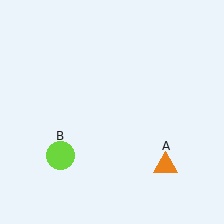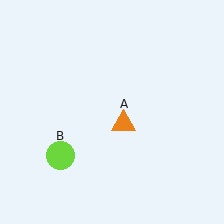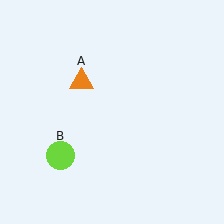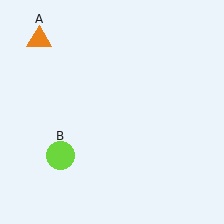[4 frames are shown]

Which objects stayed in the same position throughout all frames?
Lime circle (object B) remained stationary.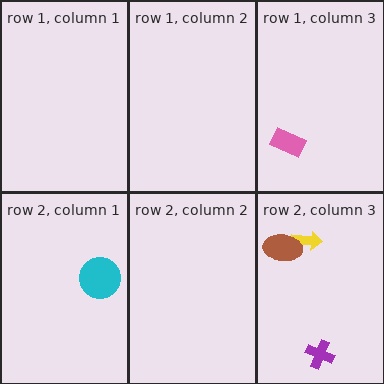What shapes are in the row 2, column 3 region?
The yellow arrow, the brown ellipse, the purple cross.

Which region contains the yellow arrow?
The row 2, column 3 region.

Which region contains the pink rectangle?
The row 1, column 3 region.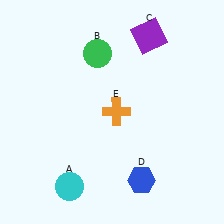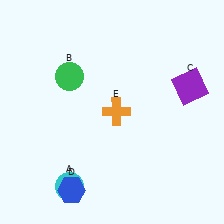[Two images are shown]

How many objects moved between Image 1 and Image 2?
3 objects moved between the two images.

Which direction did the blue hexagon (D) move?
The blue hexagon (D) moved left.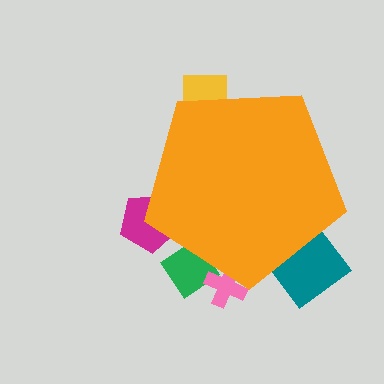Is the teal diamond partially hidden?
Yes, the teal diamond is partially hidden behind the orange pentagon.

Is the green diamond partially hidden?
Yes, the green diamond is partially hidden behind the orange pentagon.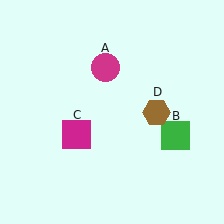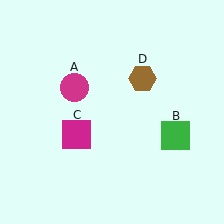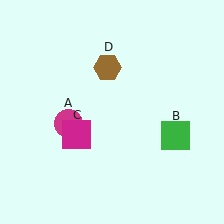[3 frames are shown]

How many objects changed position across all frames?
2 objects changed position: magenta circle (object A), brown hexagon (object D).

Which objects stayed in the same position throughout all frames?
Green square (object B) and magenta square (object C) remained stationary.